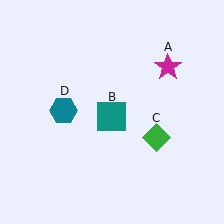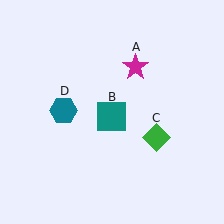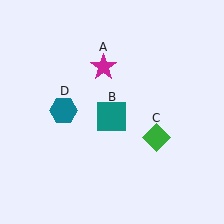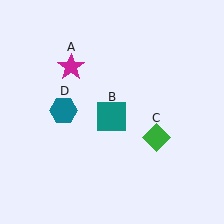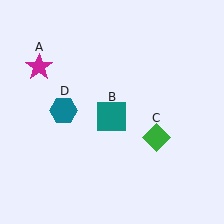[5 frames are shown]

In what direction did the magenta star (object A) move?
The magenta star (object A) moved left.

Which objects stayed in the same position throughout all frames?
Teal square (object B) and green diamond (object C) and teal hexagon (object D) remained stationary.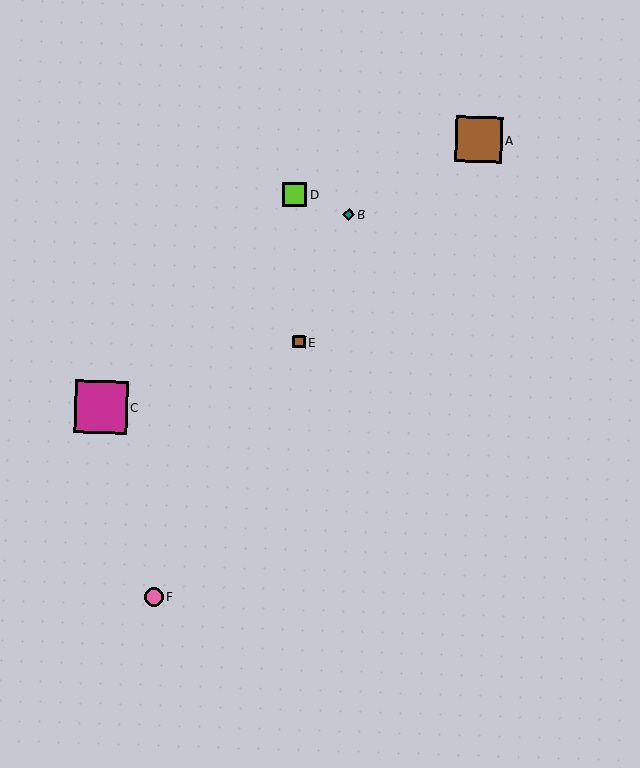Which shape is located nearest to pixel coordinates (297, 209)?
The lime square (labeled D) at (295, 195) is nearest to that location.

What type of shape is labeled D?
Shape D is a lime square.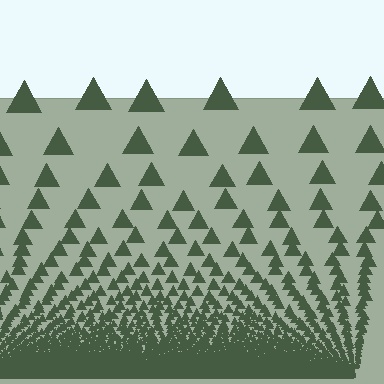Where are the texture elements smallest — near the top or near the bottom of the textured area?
Near the bottom.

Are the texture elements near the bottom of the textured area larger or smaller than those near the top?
Smaller. The gradient is inverted — elements near the bottom are smaller and denser.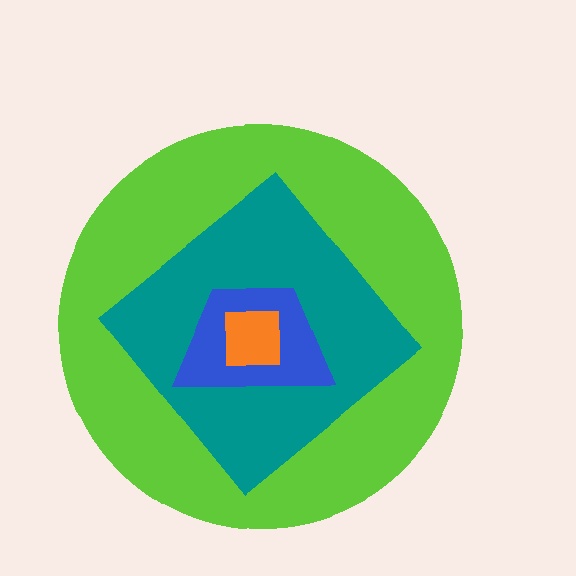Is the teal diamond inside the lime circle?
Yes.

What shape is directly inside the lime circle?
The teal diamond.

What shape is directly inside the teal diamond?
The blue trapezoid.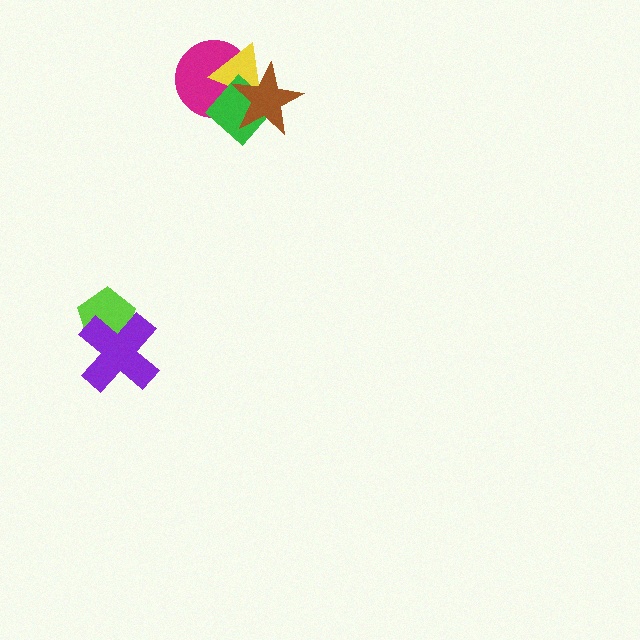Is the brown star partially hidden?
No, no other shape covers it.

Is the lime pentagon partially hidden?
Yes, it is partially covered by another shape.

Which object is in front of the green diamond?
The brown star is in front of the green diamond.